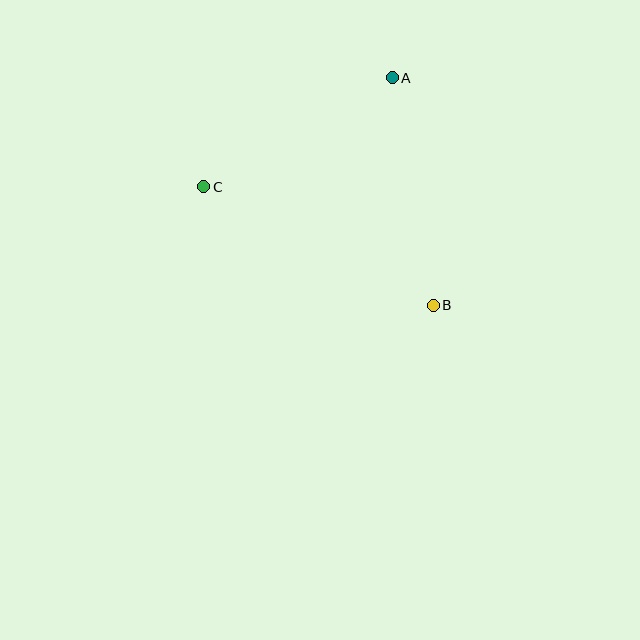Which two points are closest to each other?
Points A and C are closest to each other.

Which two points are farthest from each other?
Points B and C are farthest from each other.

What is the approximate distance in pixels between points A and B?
The distance between A and B is approximately 231 pixels.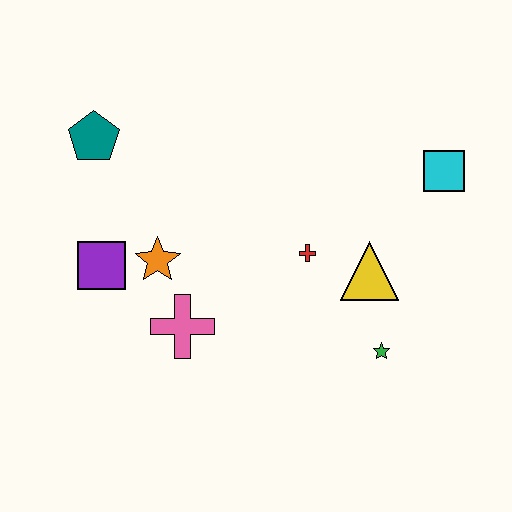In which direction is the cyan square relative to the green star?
The cyan square is above the green star.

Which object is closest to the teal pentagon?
The purple square is closest to the teal pentagon.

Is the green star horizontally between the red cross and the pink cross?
No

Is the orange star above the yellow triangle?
Yes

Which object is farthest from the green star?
The teal pentagon is farthest from the green star.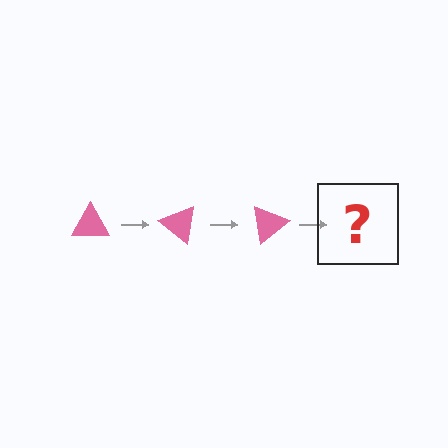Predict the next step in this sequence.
The next step is a pink triangle rotated 120 degrees.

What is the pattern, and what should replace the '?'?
The pattern is that the triangle rotates 40 degrees each step. The '?' should be a pink triangle rotated 120 degrees.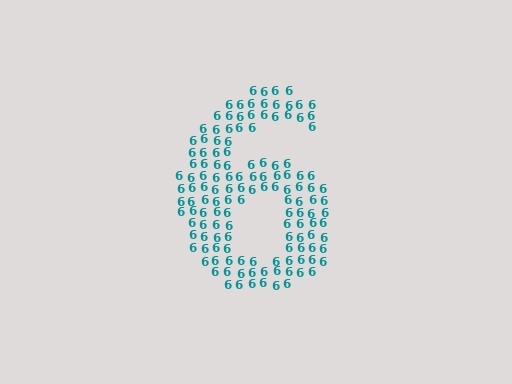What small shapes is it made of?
It is made of small digit 6's.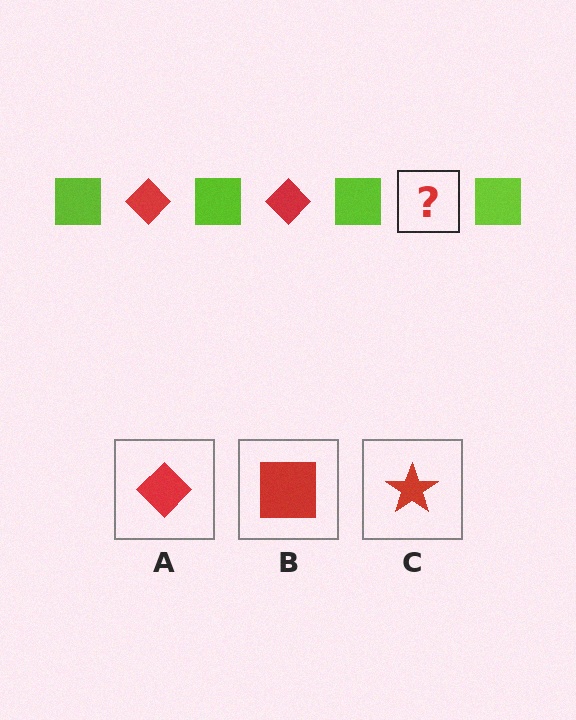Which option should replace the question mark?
Option A.